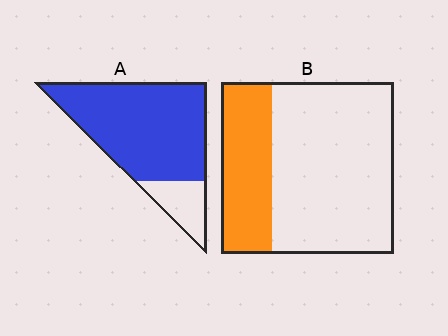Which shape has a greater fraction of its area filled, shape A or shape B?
Shape A.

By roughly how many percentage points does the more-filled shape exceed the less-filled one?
By roughly 50 percentage points (A over B).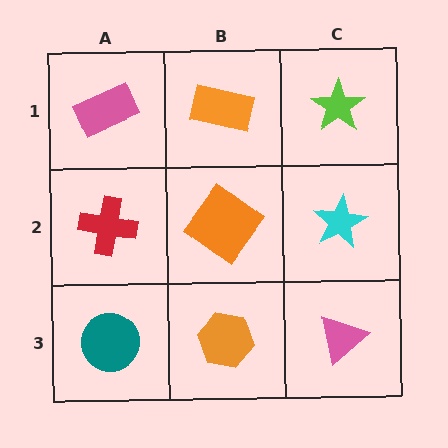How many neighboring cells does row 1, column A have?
2.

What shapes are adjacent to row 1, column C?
A cyan star (row 2, column C), an orange rectangle (row 1, column B).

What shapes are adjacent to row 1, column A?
A red cross (row 2, column A), an orange rectangle (row 1, column B).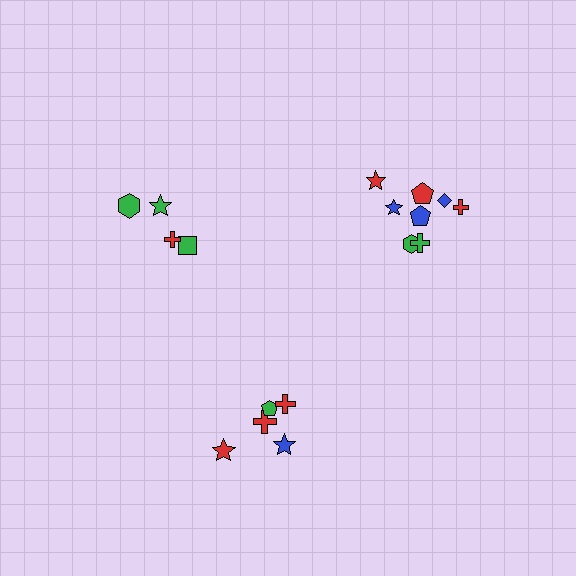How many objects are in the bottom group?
There are 5 objects.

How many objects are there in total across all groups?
There are 17 objects.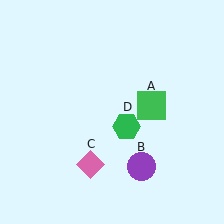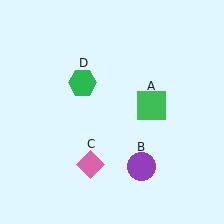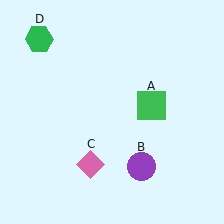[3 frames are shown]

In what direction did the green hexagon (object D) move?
The green hexagon (object D) moved up and to the left.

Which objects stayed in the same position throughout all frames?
Green square (object A) and purple circle (object B) and pink diamond (object C) remained stationary.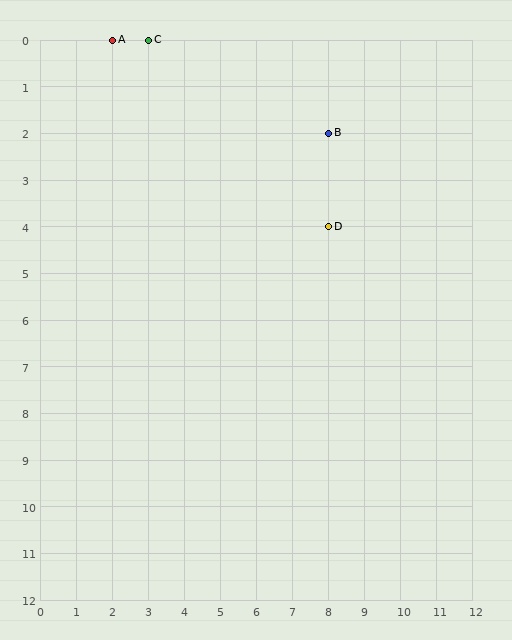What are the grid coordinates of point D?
Point D is at grid coordinates (8, 4).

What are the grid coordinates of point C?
Point C is at grid coordinates (3, 0).